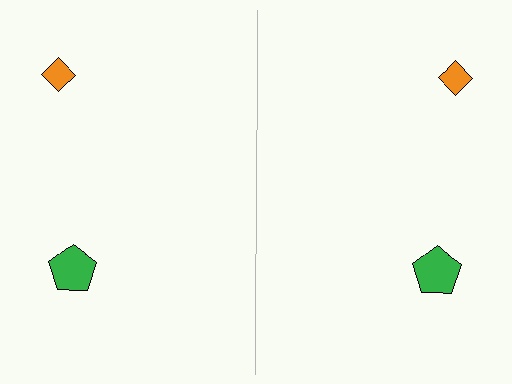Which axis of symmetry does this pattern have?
The pattern has a vertical axis of symmetry running through the center of the image.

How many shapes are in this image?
There are 4 shapes in this image.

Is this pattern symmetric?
Yes, this pattern has bilateral (reflection) symmetry.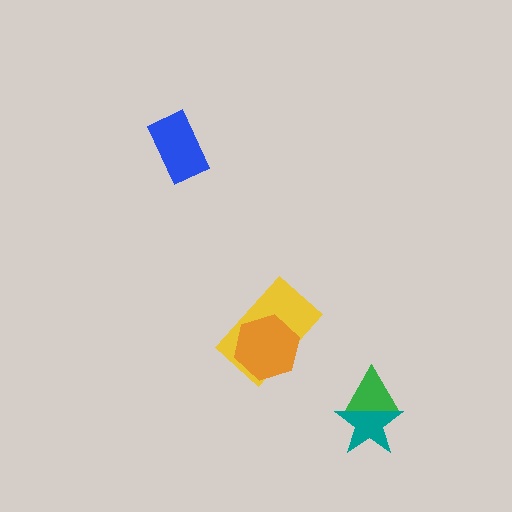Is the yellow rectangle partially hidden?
Yes, it is partially covered by another shape.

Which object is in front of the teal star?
The green triangle is in front of the teal star.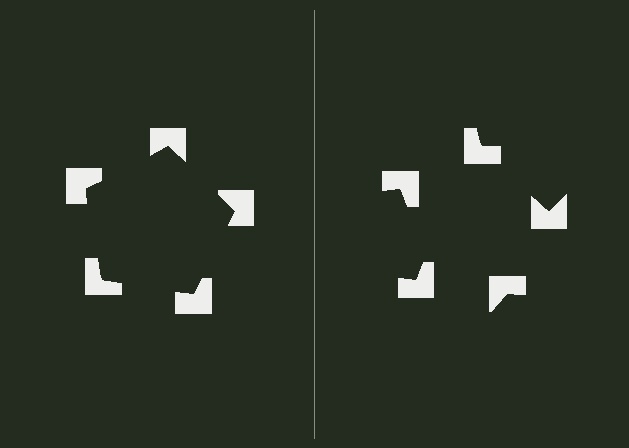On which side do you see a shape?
An illusory pentagon appears on the left side. On the right side the wedge cuts are rotated, so no coherent shape forms.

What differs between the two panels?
The notched squares are positioned identically on both sides; only the wedge orientations differ. On the left they align to a pentagon; on the right they are misaligned.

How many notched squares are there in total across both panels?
10 — 5 on each side.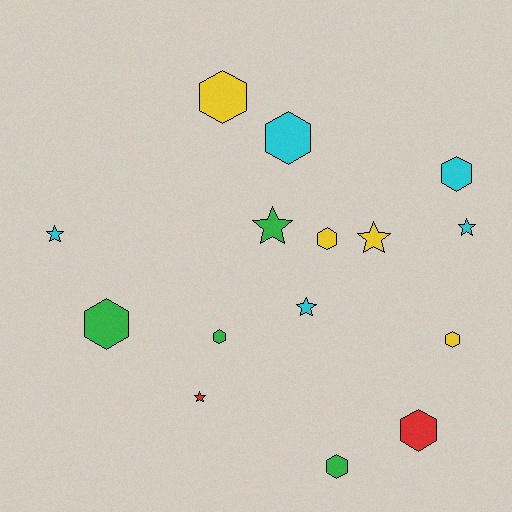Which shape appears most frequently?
Hexagon, with 9 objects.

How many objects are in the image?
There are 15 objects.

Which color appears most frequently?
Cyan, with 5 objects.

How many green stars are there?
There is 1 green star.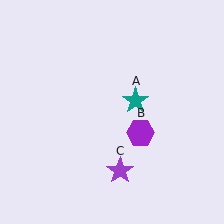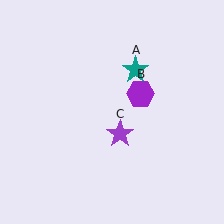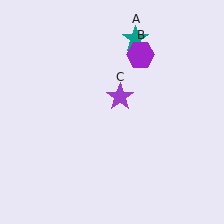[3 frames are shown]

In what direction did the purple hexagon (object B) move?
The purple hexagon (object B) moved up.